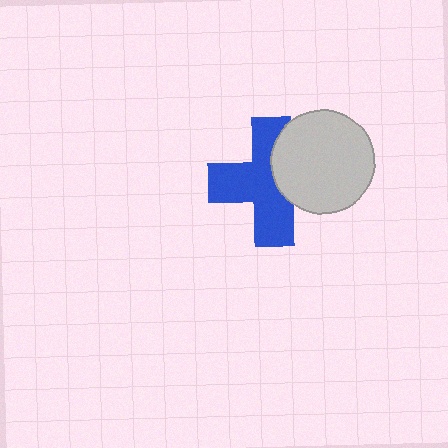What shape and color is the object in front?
The object in front is a light gray circle.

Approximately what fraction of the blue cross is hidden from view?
Roughly 35% of the blue cross is hidden behind the light gray circle.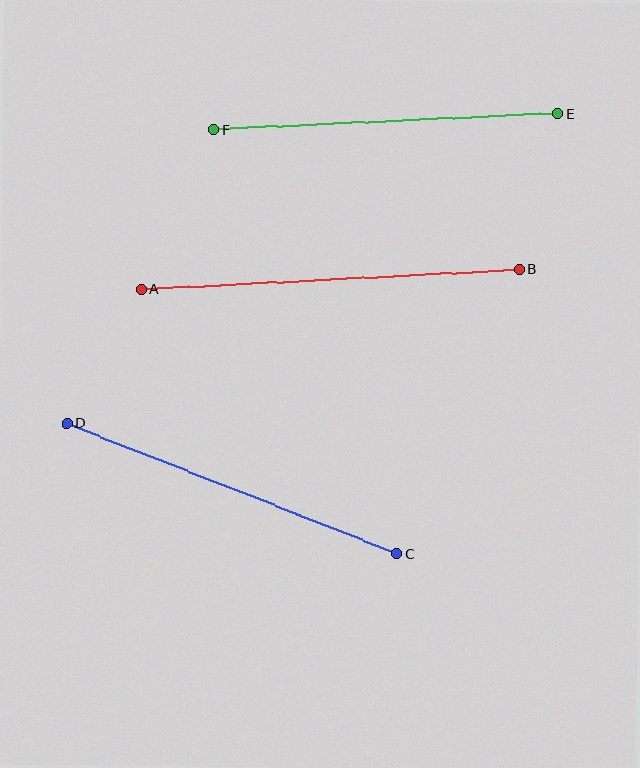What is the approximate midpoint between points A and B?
The midpoint is at approximately (330, 279) pixels.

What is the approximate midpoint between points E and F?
The midpoint is at approximately (386, 122) pixels.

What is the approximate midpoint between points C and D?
The midpoint is at approximately (232, 488) pixels.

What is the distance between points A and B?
The distance is approximately 378 pixels.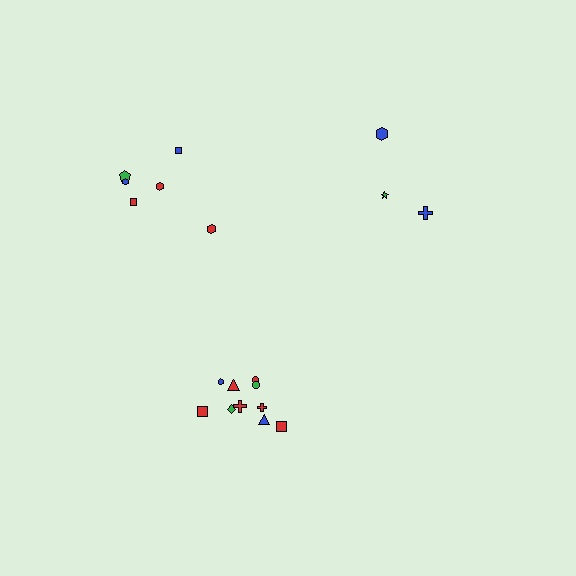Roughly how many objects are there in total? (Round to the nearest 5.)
Roughly 20 objects in total.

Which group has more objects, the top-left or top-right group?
The top-left group.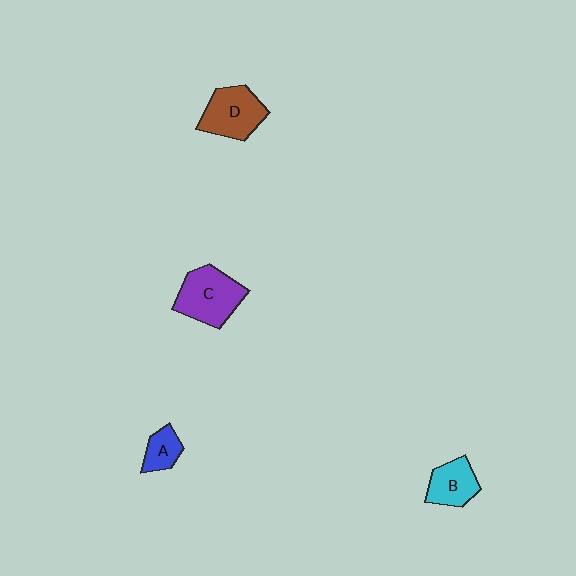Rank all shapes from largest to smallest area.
From largest to smallest: C (purple), D (brown), B (cyan), A (blue).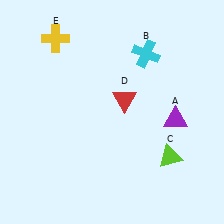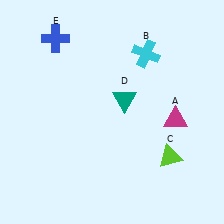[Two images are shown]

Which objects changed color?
A changed from purple to magenta. D changed from red to teal. E changed from yellow to blue.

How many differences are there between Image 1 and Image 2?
There are 3 differences between the two images.